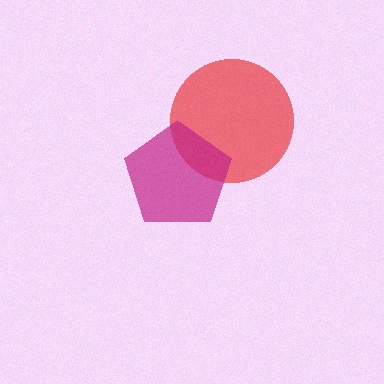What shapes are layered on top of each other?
The layered shapes are: a red circle, a magenta pentagon.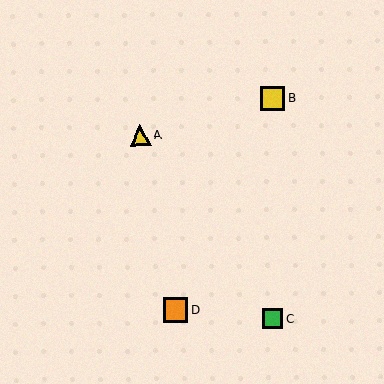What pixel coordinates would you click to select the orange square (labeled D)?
Click at (175, 310) to select the orange square D.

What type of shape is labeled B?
Shape B is a yellow square.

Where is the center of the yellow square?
The center of the yellow square is at (272, 99).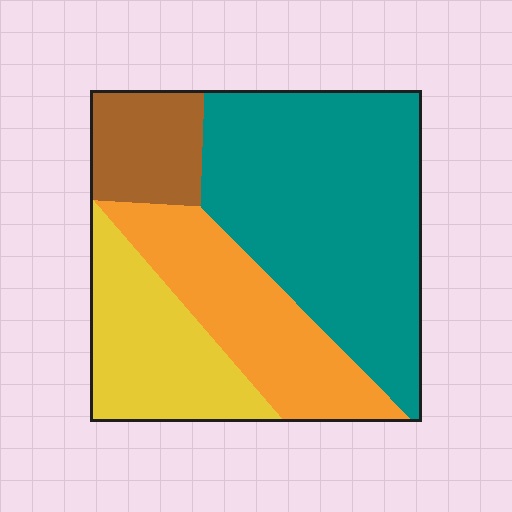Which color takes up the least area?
Brown, at roughly 10%.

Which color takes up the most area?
Teal, at roughly 45%.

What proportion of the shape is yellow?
Yellow covers about 20% of the shape.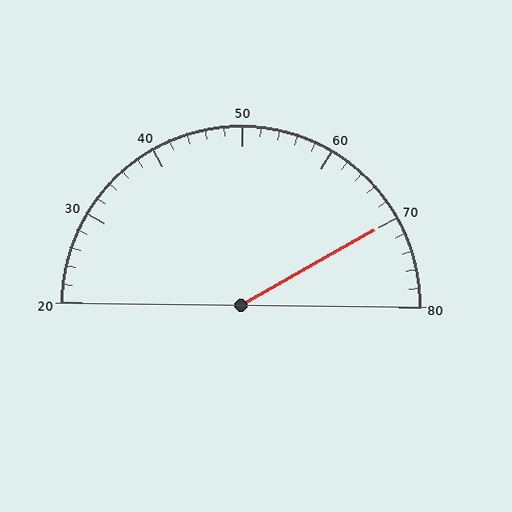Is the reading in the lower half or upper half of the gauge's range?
The reading is in the upper half of the range (20 to 80).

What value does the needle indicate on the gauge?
The needle indicates approximately 70.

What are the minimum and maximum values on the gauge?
The gauge ranges from 20 to 80.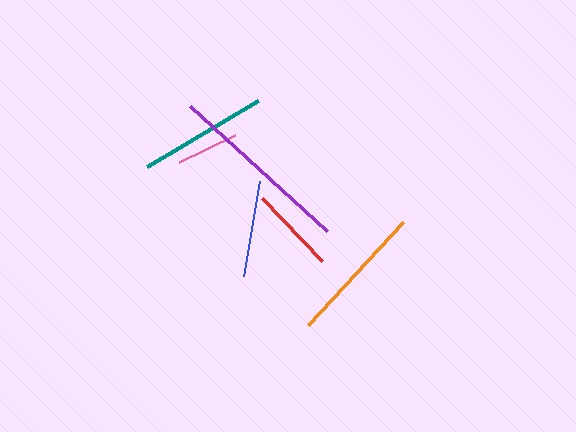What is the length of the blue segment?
The blue segment is approximately 96 pixels long.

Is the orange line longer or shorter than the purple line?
The purple line is longer than the orange line.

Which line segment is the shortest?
The pink line is the shortest at approximately 62 pixels.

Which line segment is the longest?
The purple line is the longest at approximately 186 pixels.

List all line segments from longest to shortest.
From longest to shortest: purple, orange, teal, blue, red, pink.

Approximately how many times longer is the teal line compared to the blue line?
The teal line is approximately 1.3 times the length of the blue line.